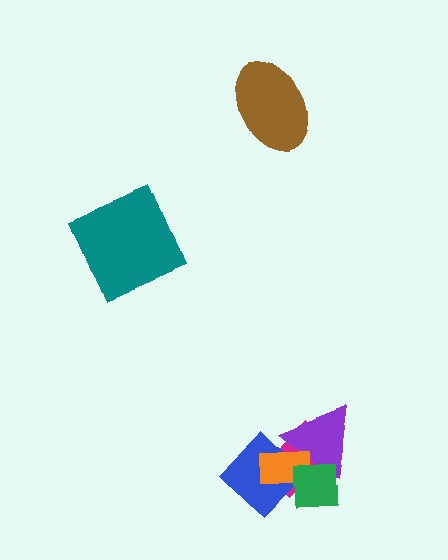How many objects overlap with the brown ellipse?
0 objects overlap with the brown ellipse.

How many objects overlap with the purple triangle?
4 objects overlap with the purple triangle.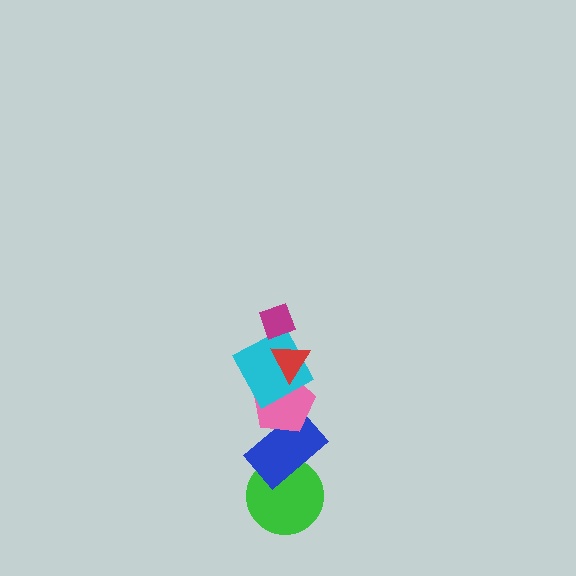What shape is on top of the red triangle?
The magenta diamond is on top of the red triangle.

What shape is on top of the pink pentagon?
The cyan square is on top of the pink pentagon.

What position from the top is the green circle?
The green circle is 6th from the top.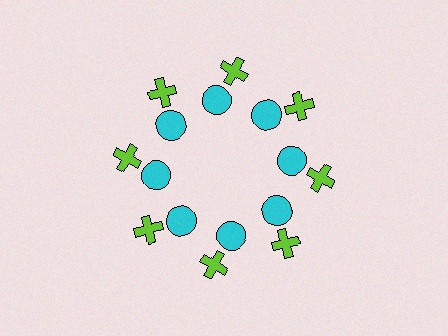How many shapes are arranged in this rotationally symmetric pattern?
There are 16 shapes, arranged in 8 groups of 2.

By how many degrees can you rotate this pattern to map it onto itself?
The pattern maps onto itself every 45 degrees of rotation.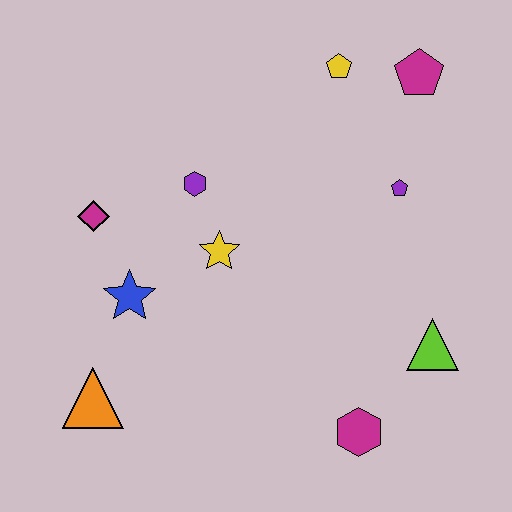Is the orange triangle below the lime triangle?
Yes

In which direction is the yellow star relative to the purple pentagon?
The yellow star is to the left of the purple pentagon.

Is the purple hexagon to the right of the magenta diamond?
Yes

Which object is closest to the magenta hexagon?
The lime triangle is closest to the magenta hexagon.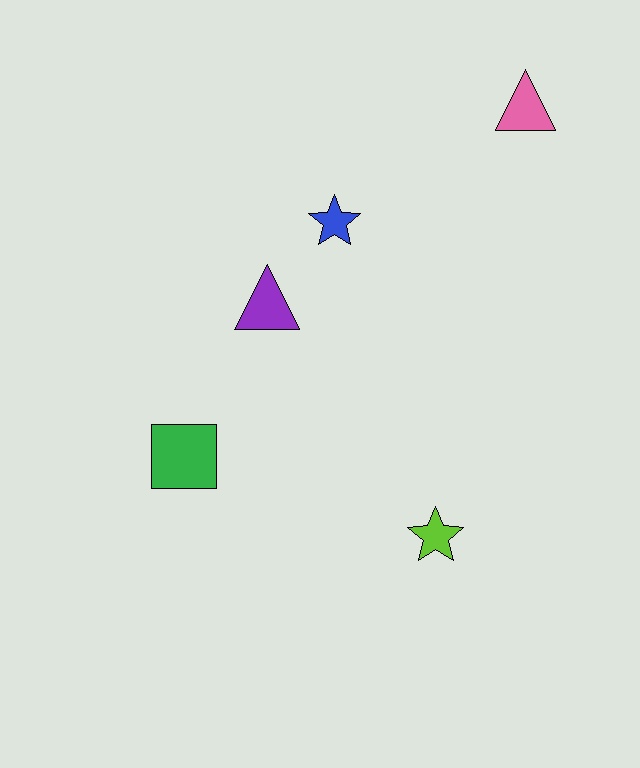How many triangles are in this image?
There are 2 triangles.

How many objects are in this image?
There are 5 objects.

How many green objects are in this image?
There is 1 green object.